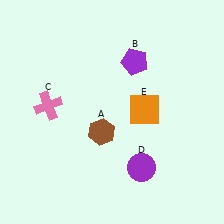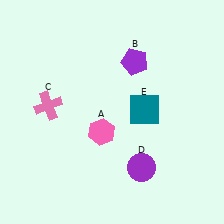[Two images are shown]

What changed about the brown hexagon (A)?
In Image 1, A is brown. In Image 2, it changed to pink.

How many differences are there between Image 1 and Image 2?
There are 2 differences between the two images.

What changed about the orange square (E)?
In Image 1, E is orange. In Image 2, it changed to teal.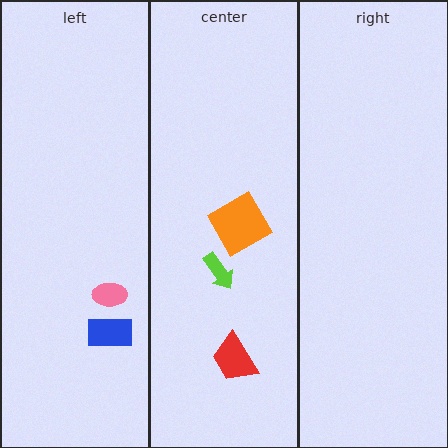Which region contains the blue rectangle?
The left region.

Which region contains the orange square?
The center region.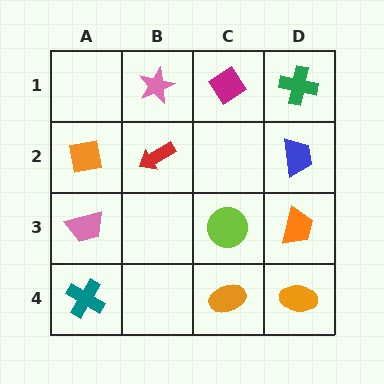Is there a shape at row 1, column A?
No, that cell is empty.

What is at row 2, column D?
A blue trapezoid.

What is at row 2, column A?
An orange square.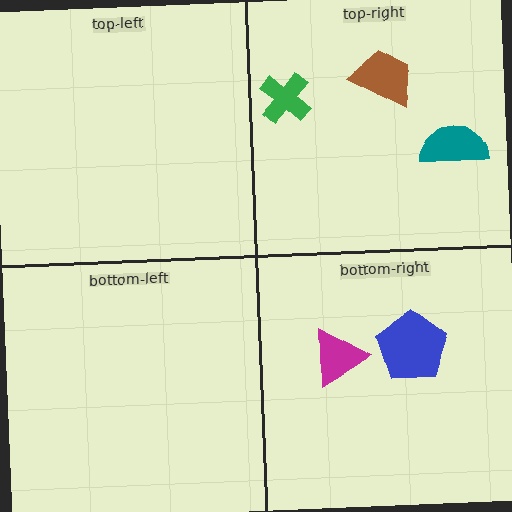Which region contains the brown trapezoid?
The top-right region.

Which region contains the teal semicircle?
The top-right region.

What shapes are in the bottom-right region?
The blue pentagon, the magenta triangle.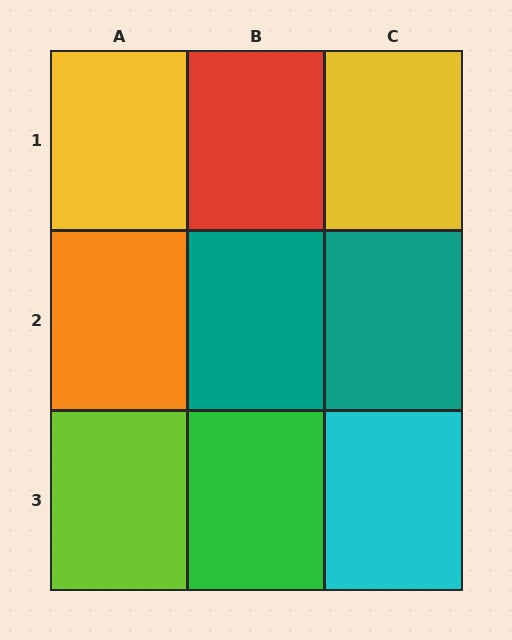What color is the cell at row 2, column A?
Orange.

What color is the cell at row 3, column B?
Green.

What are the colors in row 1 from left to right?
Yellow, red, yellow.